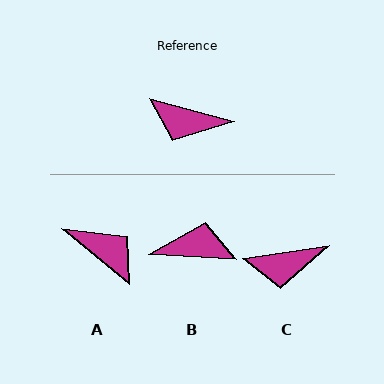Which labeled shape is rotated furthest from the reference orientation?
B, about 169 degrees away.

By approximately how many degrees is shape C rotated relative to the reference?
Approximately 23 degrees counter-clockwise.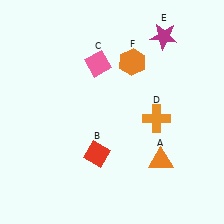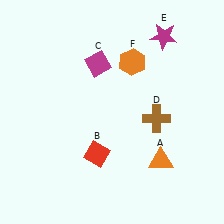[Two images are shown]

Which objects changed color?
C changed from pink to magenta. D changed from orange to brown.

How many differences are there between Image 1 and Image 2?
There are 2 differences between the two images.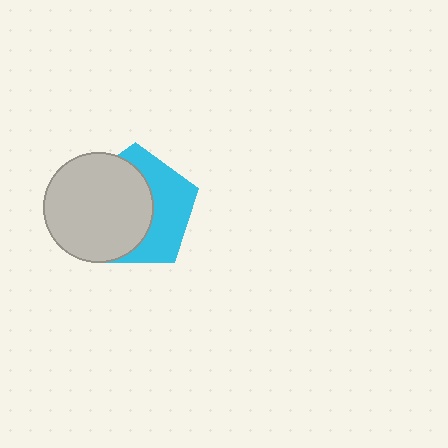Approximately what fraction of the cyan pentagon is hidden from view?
Roughly 56% of the cyan pentagon is hidden behind the light gray circle.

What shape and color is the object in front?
The object in front is a light gray circle.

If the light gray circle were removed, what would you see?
You would see the complete cyan pentagon.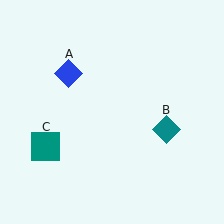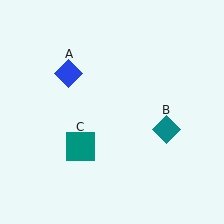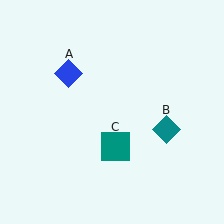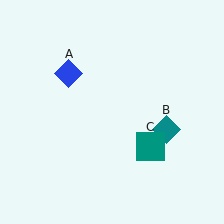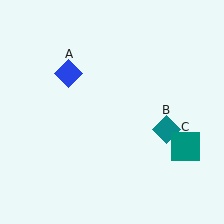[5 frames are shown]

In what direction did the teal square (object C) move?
The teal square (object C) moved right.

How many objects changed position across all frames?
1 object changed position: teal square (object C).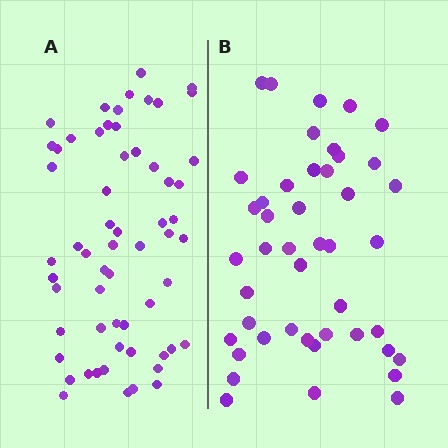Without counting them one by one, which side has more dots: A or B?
Region A (the left region) has more dots.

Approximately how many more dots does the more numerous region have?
Region A has approximately 15 more dots than region B.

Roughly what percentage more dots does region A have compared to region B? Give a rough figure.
About 35% more.